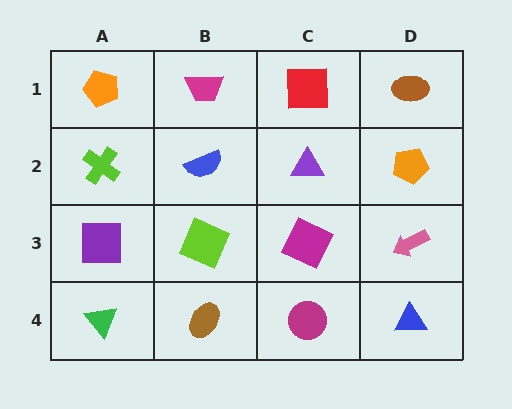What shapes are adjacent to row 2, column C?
A red square (row 1, column C), a magenta square (row 3, column C), a blue semicircle (row 2, column B), an orange pentagon (row 2, column D).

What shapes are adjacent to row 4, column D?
A pink arrow (row 3, column D), a magenta circle (row 4, column C).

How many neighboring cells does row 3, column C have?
4.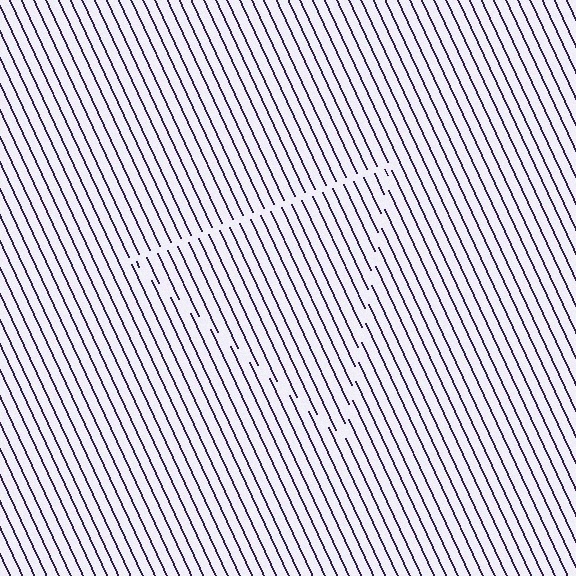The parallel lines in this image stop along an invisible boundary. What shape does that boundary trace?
An illusory triangle. The interior of the shape contains the same grating, shifted by half a period — the contour is defined by the phase discontinuity where line-ends from the inner and outer gratings abut.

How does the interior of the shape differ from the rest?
The interior of the shape contains the same grating, shifted by half a period — the contour is defined by the phase discontinuity where line-ends from the inner and outer gratings abut.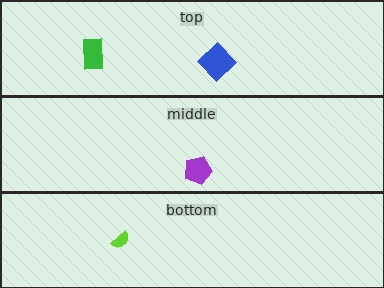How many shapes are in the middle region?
1.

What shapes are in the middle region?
The purple pentagon.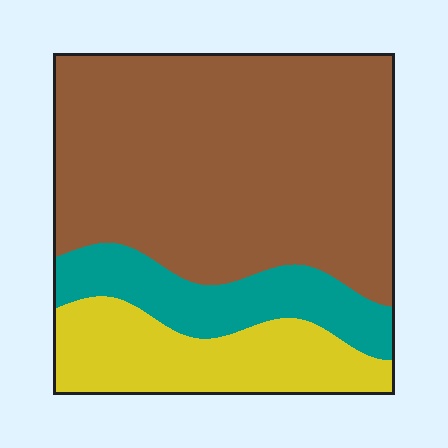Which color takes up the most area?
Brown, at roughly 65%.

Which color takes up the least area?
Teal, at roughly 15%.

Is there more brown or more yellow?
Brown.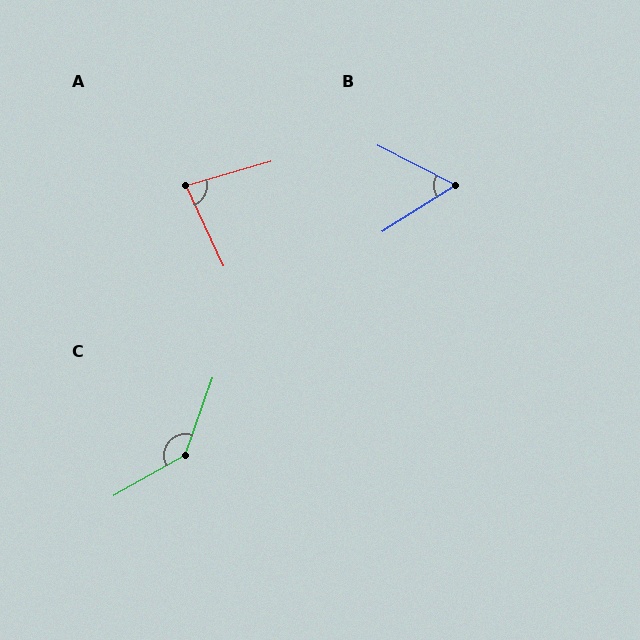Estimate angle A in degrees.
Approximately 81 degrees.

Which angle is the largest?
C, at approximately 139 degrees.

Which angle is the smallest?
B, at approximately 59 degrees.